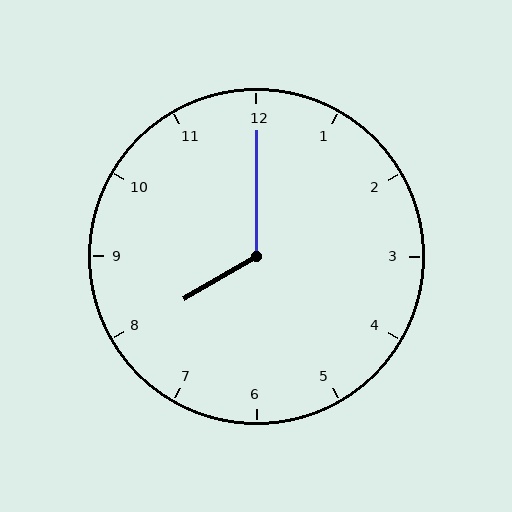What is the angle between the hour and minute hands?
Approximately 120 degrees.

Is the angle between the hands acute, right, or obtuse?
It is obtuse.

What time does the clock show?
8:00.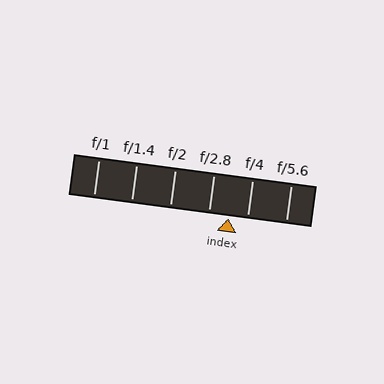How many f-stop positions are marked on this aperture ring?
There are 6 f-stop positions marked.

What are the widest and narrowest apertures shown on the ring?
The widest aperture shown is f/1 and the narrowest is f/5.6.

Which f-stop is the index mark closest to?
The index mark is closest to f/4.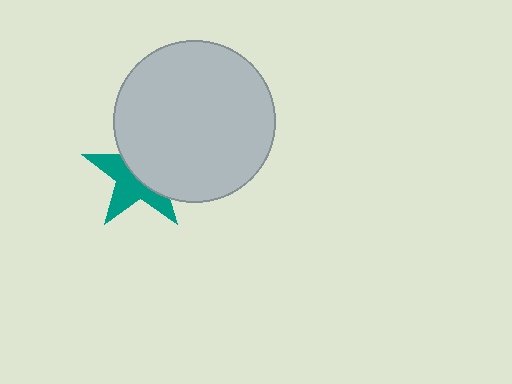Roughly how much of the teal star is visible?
About half of it is visible (roughly 48%).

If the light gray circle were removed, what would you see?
You would see the complete teal star.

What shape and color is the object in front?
The object in front is a light gray circle.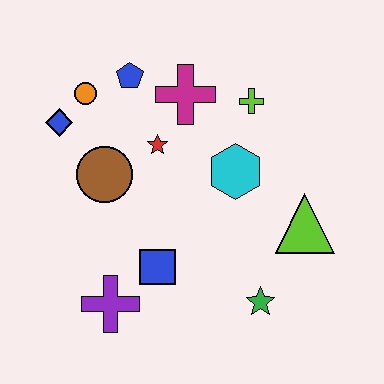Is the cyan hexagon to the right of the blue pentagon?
Yes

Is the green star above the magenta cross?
No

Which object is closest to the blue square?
The purple cross is closest to the blue square.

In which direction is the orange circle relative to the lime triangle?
The orange circle is to the left of the lime triangle.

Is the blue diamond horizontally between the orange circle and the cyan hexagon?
No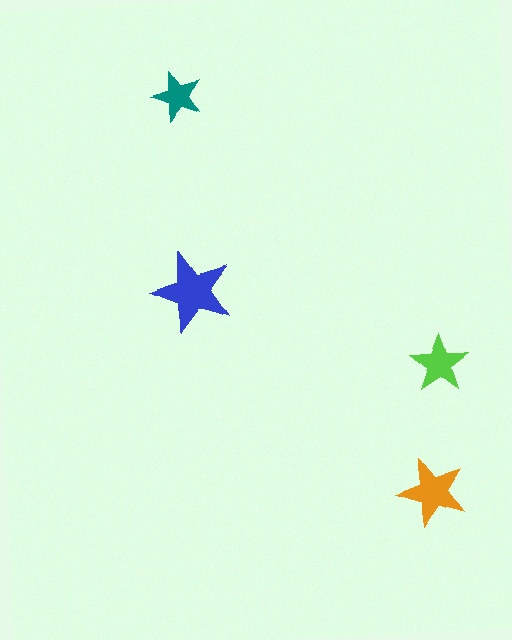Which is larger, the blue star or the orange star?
The blue one.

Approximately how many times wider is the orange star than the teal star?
About 1.5 times wider.